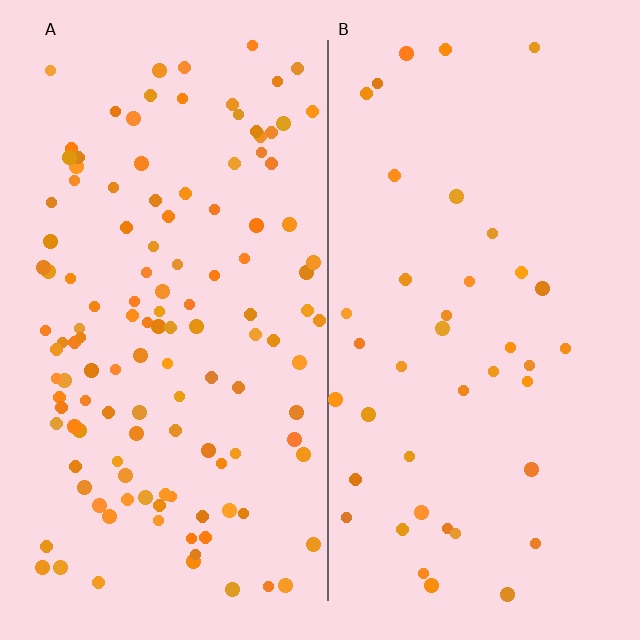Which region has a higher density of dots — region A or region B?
A (the left).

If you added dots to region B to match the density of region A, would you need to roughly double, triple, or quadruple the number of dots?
Approximately triple.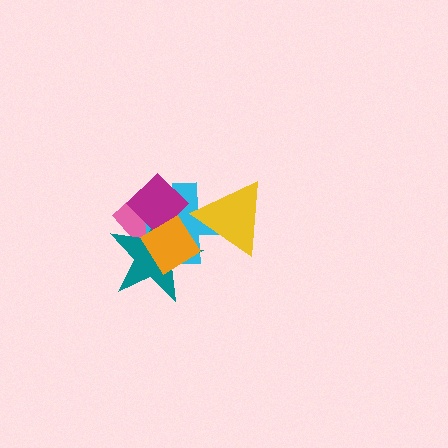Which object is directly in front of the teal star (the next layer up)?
The magenta diamond is directly in front of the teal star.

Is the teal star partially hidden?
Yes, it is partially covered by another shape.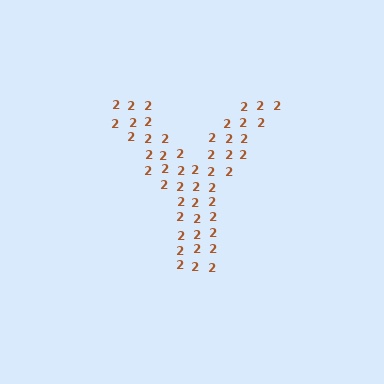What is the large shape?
The large shape is the letter Y.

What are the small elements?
The small elements are digit 2's.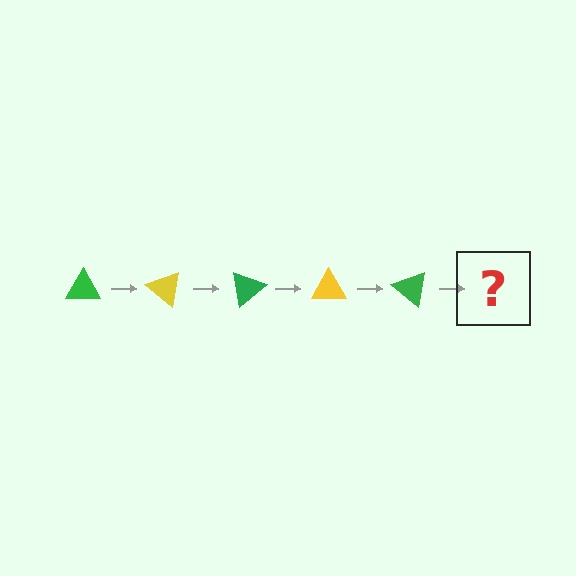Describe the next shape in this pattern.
It should be a yellow triangle, rotated 200 degrees from the start.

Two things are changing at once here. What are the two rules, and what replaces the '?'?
The two rules are that it rotates 40 degrees each step and the color cycles through green and yellow. The '?' should be a yellow triangle, rotated 200 degrees from the start.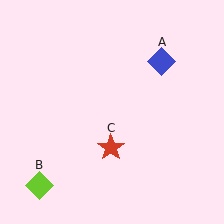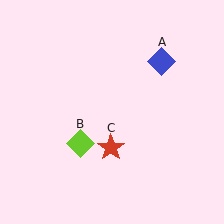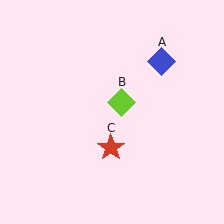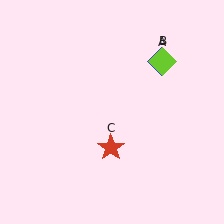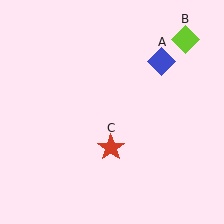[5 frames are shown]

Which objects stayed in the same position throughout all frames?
Blue diamond (object A) and red star (object C) remained stationary.